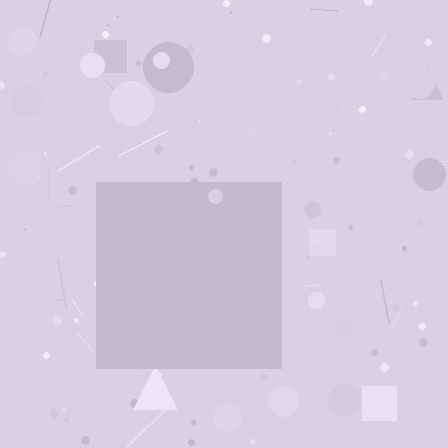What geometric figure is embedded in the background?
A square is embedded in the background.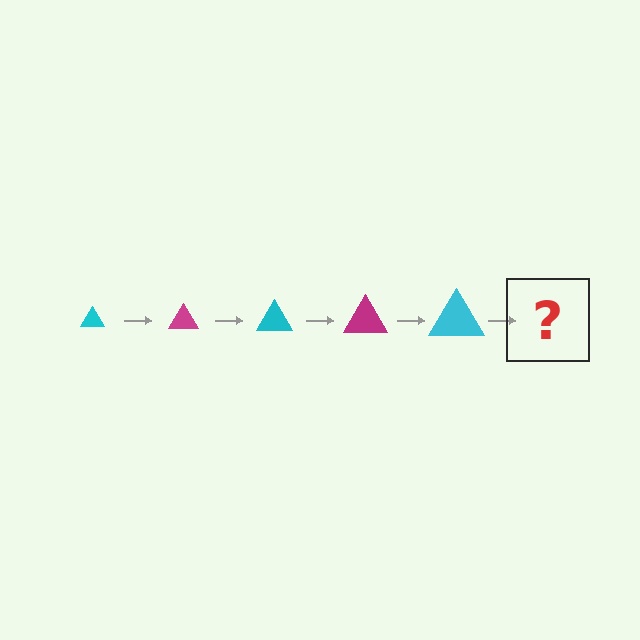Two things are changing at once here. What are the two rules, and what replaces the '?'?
The two rules are that the triangle grows larger each step and the color cycles through cyan and magenta. The '?' should be a magenta triangle, larger than the previous one.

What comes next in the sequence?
The next element should be a magenta triangle, larger than the previous one.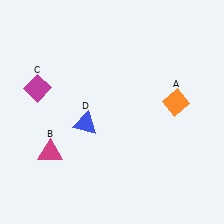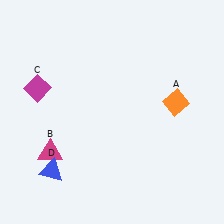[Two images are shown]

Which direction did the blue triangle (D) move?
The blue triangle (D) moved down.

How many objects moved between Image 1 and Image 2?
1 object moved between the two images.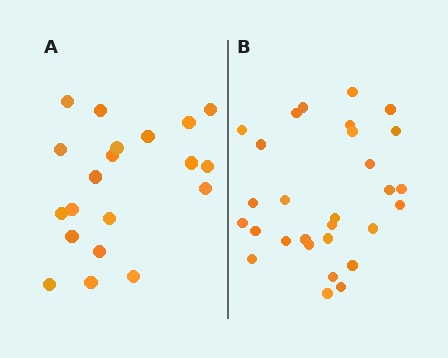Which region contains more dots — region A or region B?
Region B (the right region) has more dots.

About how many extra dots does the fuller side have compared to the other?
Region B has roughly 8 or so more dots than region A.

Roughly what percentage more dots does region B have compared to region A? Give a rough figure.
About 45% more.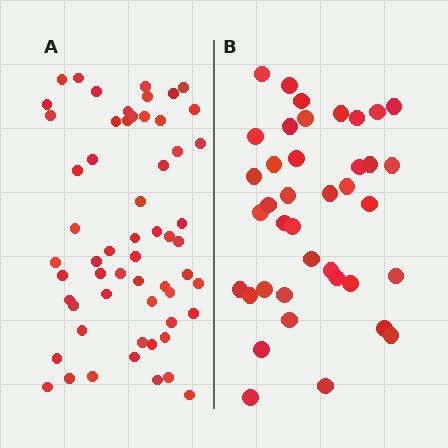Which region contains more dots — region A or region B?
Region A (the left region) has more dots.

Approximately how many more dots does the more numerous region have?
Region A has approximately 20 more dots than region B.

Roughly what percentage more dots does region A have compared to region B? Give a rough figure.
About 50% more.